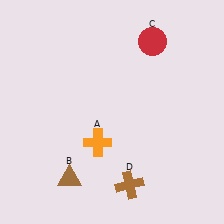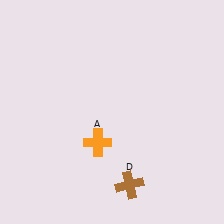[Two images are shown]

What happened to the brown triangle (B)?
The brown triangle (B) was removed in Image 2. It was in the bottom-left area of Image 1.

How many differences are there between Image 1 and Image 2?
There are 2 differences between the two images.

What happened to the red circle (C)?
The red circle (C) was removed in Image 2. It was in the top-right area of Image 1.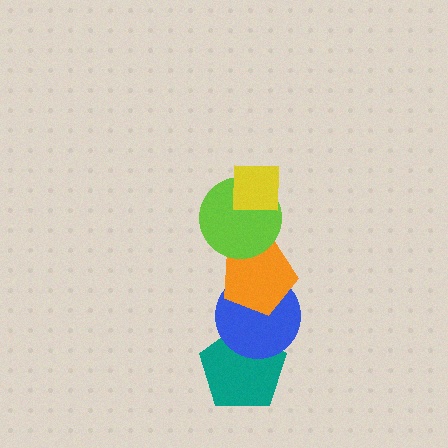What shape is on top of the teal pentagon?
The blue circle is on top of the teal pentagon.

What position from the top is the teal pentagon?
The teal pentagon is 5th from the top.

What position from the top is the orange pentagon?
The orange pentagon is 3rd from the top.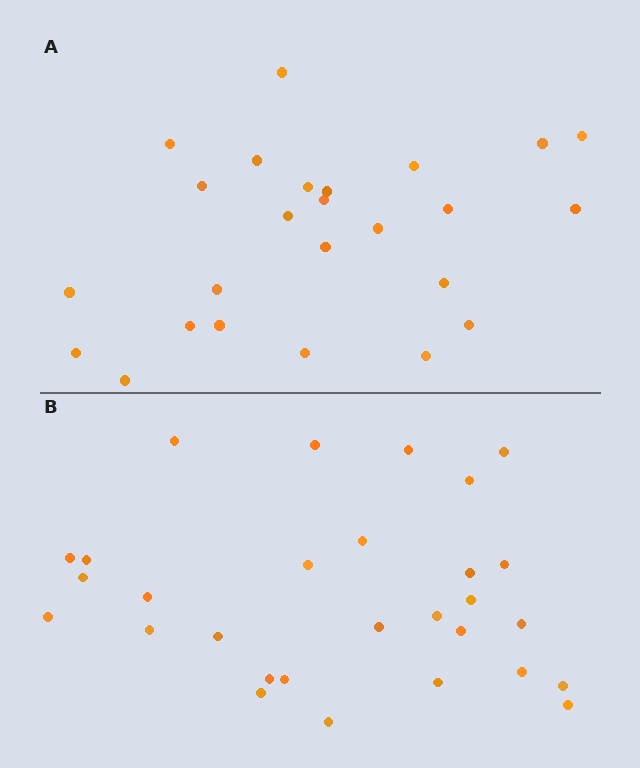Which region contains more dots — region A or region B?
Region B (the bottom region) has more dots.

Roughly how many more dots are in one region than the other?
Region B has about 4 more dots than region A.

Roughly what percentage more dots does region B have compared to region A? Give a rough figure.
About 15% more.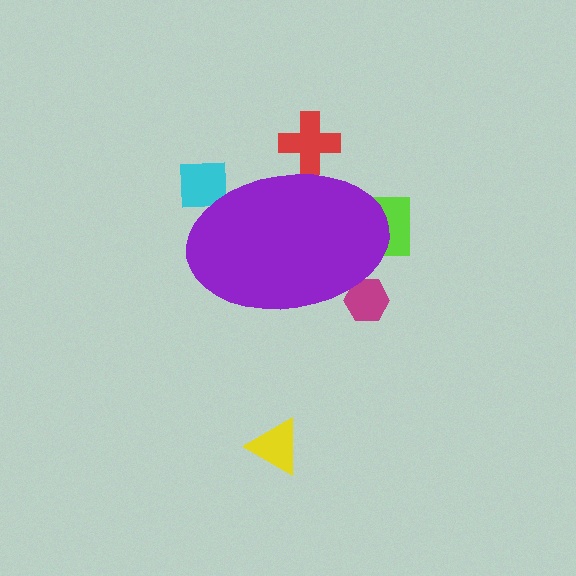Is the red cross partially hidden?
Yes, the red cross is partially hidden behind the purple ellipse.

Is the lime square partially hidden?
Yes, the lime square is partially hidden behind the purple ellipse.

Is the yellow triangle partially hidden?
No, the yellow triangle is fully visible.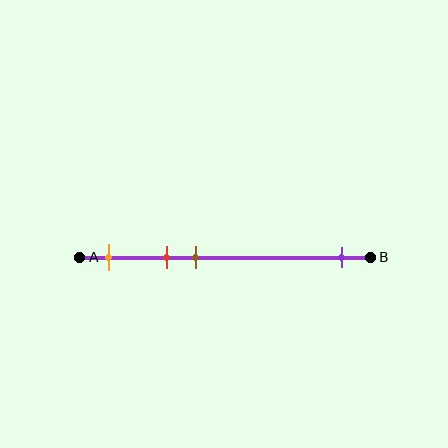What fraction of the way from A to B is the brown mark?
The brown mark is approximately 40% (0.4) of the way from A to B.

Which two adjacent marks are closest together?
The red and brown marks are the closest adjacent pair.